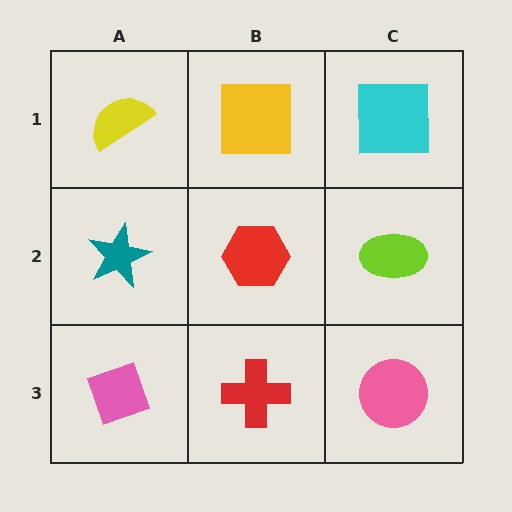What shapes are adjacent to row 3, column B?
A red hexagon (row 2, column B), a pink diamond (row 3, column A), a pink circle (row 3, column C).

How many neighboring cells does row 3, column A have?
2.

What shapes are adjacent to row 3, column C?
A lime ellipse (row 2, column C), a red cross (row 3, column B).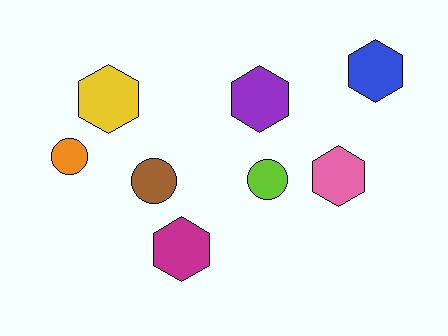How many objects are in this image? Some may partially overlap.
There are 8 objects.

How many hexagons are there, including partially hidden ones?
There are 5 hexagons.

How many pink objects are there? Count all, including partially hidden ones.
There is 1 pink object.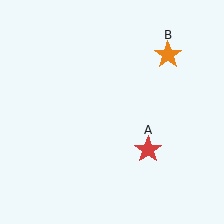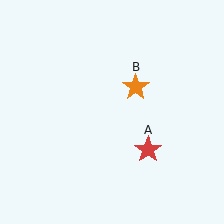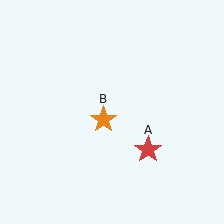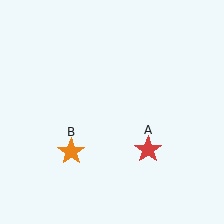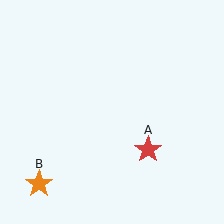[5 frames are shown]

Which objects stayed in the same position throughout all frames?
Red star (object A) remained stationary.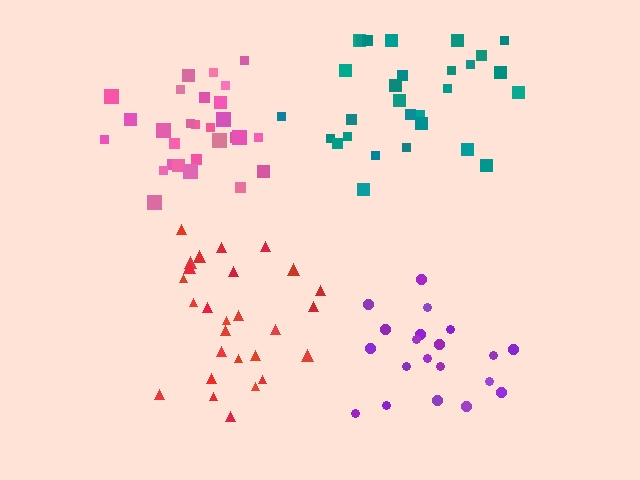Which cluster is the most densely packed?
Pink.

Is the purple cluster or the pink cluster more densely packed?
Pink.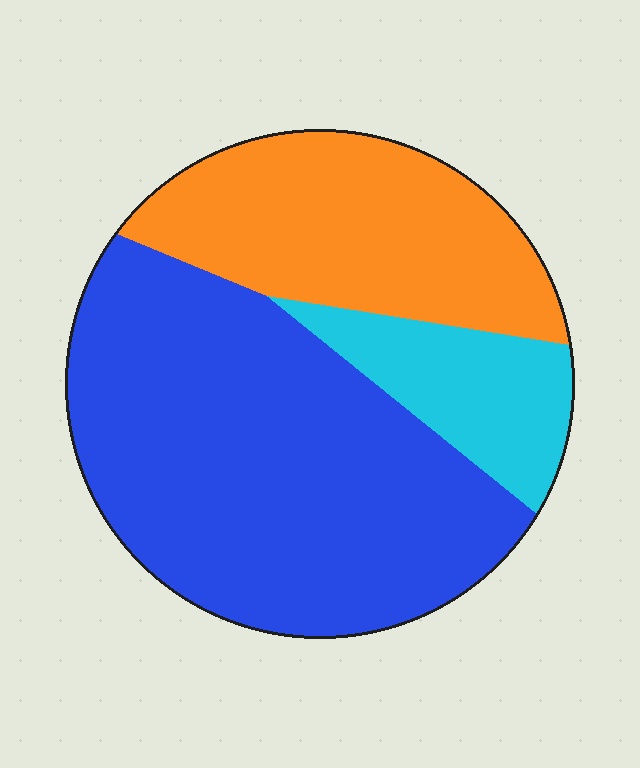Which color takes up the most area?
Blue, at roughly 55%.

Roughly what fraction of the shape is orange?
Orange covers around 30% of the shape.